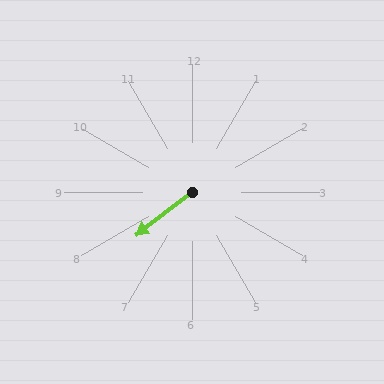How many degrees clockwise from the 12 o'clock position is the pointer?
Approximately 233 degrees.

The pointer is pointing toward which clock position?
Roughly 8 o'clock.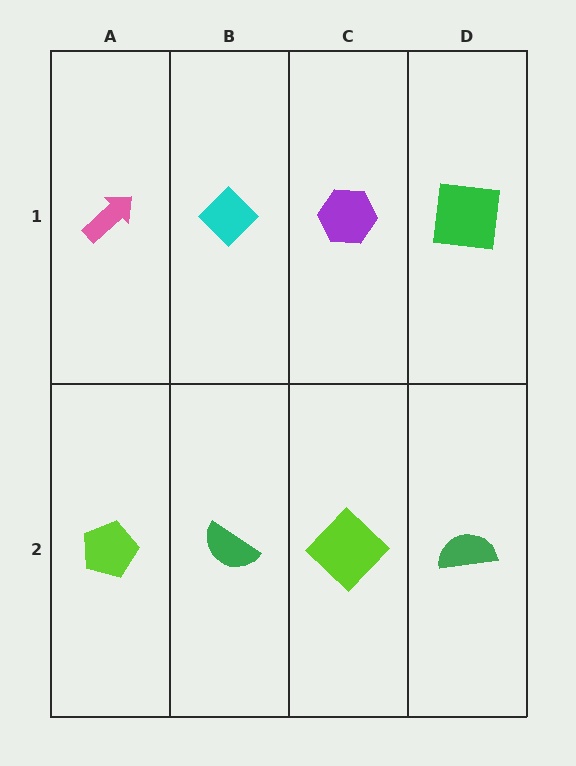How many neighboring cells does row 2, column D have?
2.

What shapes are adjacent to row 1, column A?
A lime pentagon (row 2, column A), a cyan diamond (row 1, column B).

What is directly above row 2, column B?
A cyan diamond.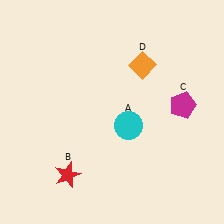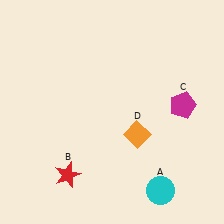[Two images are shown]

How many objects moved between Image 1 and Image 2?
2 objects moved between the two images.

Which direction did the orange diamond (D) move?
The orange diamond (D) moved down.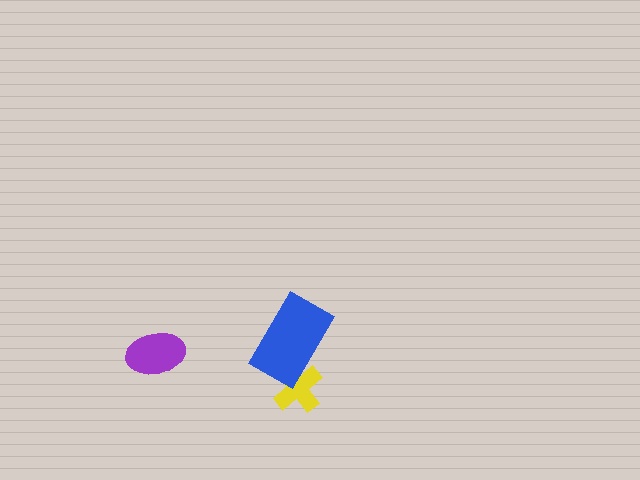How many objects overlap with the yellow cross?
1 object overlaps with the yellow cross.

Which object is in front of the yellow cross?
The blue rectangle is in front of the yellow cross.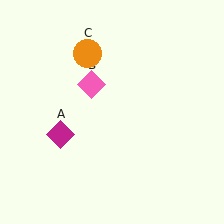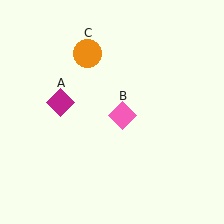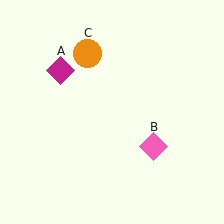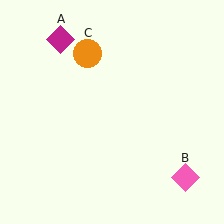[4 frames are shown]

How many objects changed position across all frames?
2 objects changed position: magenta diamond (object A), pink diamond (object B).